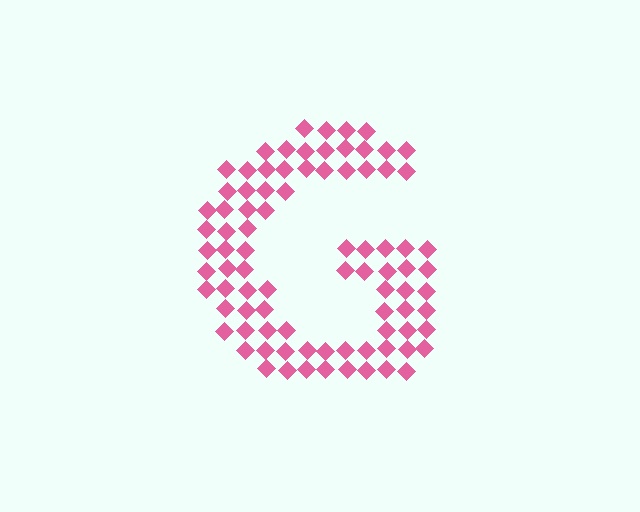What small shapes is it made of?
It is made of small diamonds.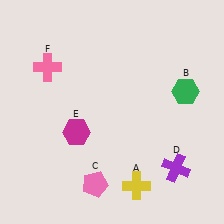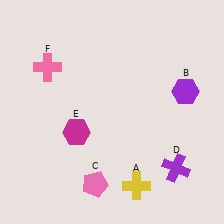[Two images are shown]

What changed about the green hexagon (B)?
In Image 1, B is green. In Image 2, it changed to purple.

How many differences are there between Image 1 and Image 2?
There is 1 difference between the two images.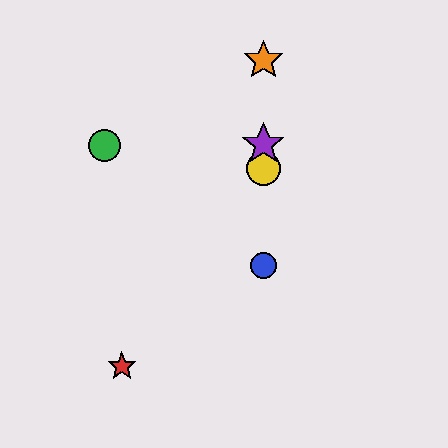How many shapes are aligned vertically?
4 shapes (the blue circle, the yellow circle, the purple star, the orange star) are aligned vertically.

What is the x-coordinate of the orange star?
The orange star is at x≈263.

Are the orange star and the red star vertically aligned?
No, the orange star is at x≈263 and the red star is at x≈122.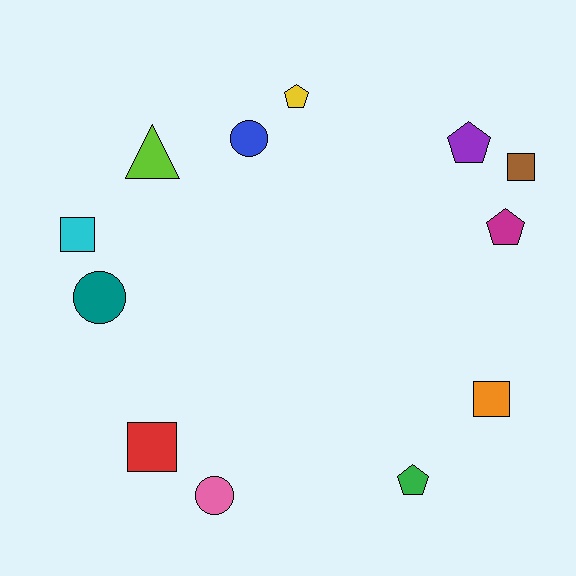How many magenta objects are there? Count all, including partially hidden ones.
There is 1 magenta object.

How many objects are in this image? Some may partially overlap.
There are 12 objects.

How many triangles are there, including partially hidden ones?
There is 1 triangle.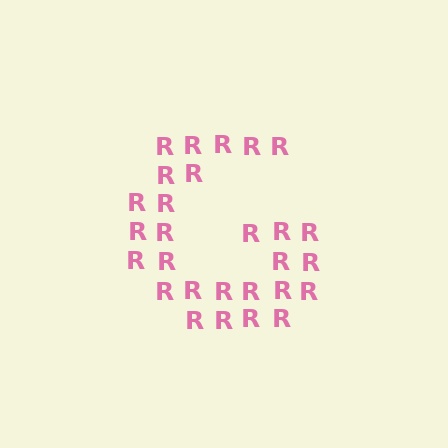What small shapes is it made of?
It is made of small letter R's.